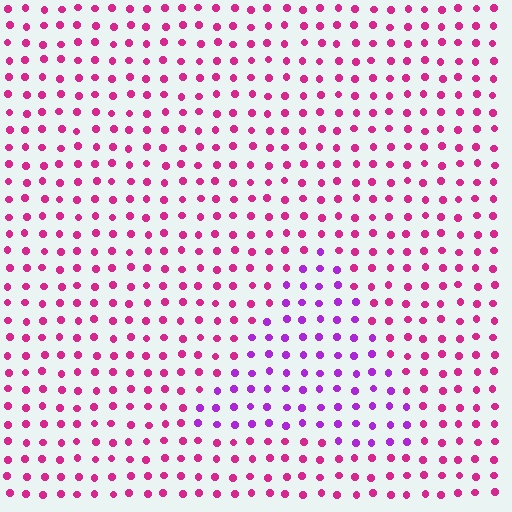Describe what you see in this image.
The image is filled with small magenta elements in a uniform arrangement. A triangle-shaped region is visible where the elements are tinted to a slightly different hue, forming a subtle color boundary.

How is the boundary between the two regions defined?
The boundary is defined purely by a slight shift in hue (about 39 degrees). Spacing, size, and orientation are identical on both sides.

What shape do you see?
I see a triangle.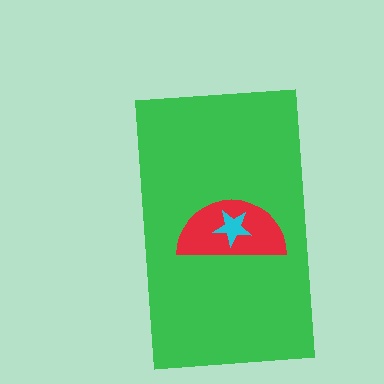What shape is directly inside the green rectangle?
The red semicircle.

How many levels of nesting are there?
3.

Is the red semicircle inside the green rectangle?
Yes.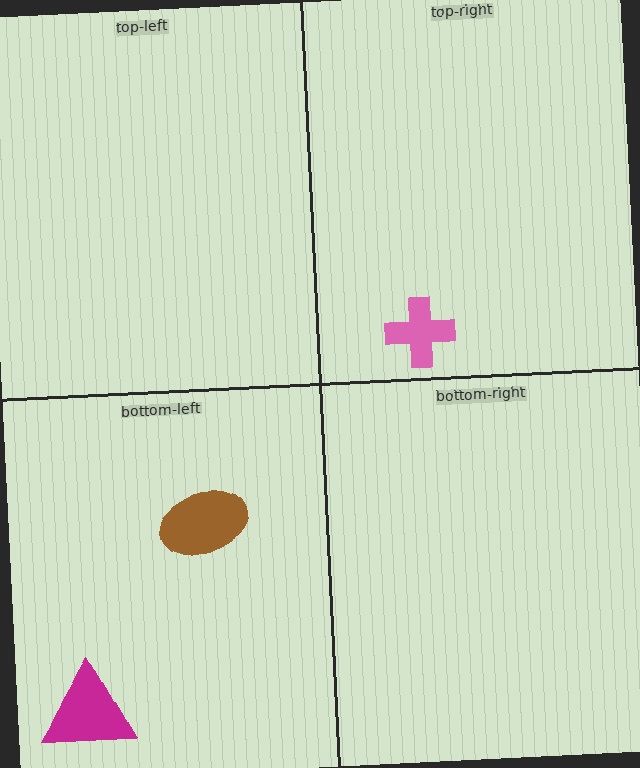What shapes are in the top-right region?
The pink cross.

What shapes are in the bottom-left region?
The brown ellipse, the magenta triangle.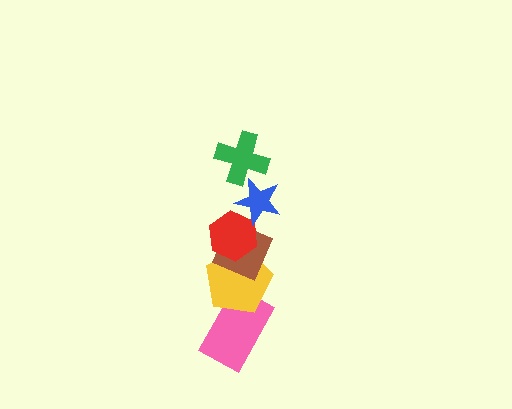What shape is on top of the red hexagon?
The blue star is on top of the red hexagon.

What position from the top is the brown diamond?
The brown diamond is 4th from the top.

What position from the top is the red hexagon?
The red hexagon is 3rd from the top.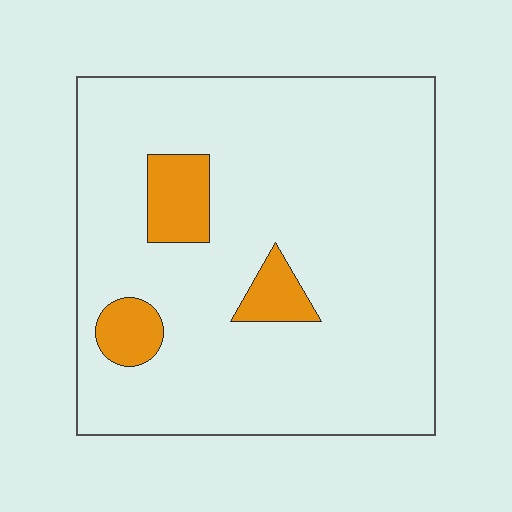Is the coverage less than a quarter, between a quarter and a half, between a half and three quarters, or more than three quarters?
Less than a quarter.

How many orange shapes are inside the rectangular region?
3.